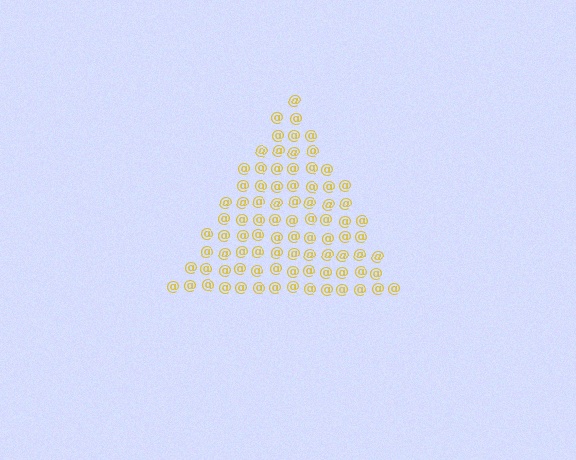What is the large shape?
The large shape is a triangle.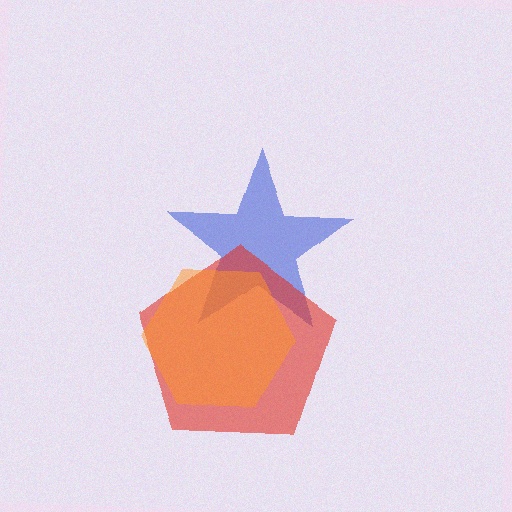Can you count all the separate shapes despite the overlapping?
Yes, there are 3 separate shapes.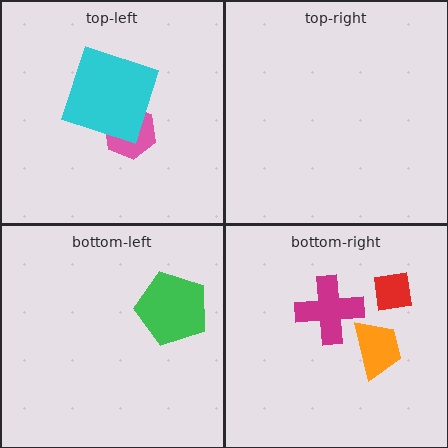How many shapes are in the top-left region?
2.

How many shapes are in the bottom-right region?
3.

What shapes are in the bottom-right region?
The red square, the orange trapezoid, the magenta cross.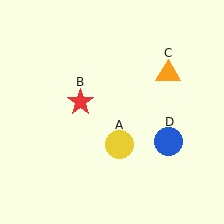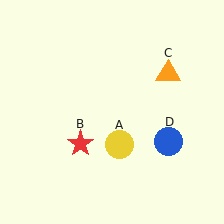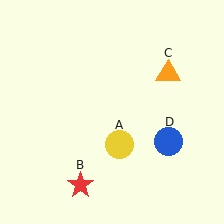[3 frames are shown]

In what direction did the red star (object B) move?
The red star (object B) moved down.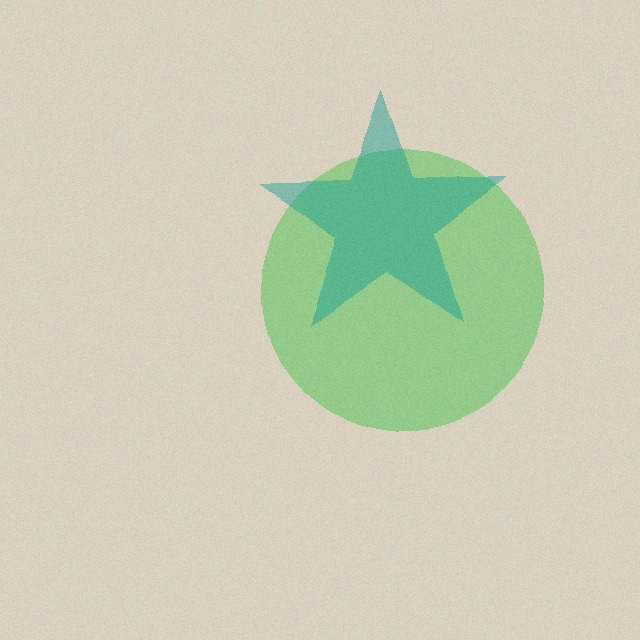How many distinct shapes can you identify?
There are 2 distinct shapes: a green circle, a teal star.